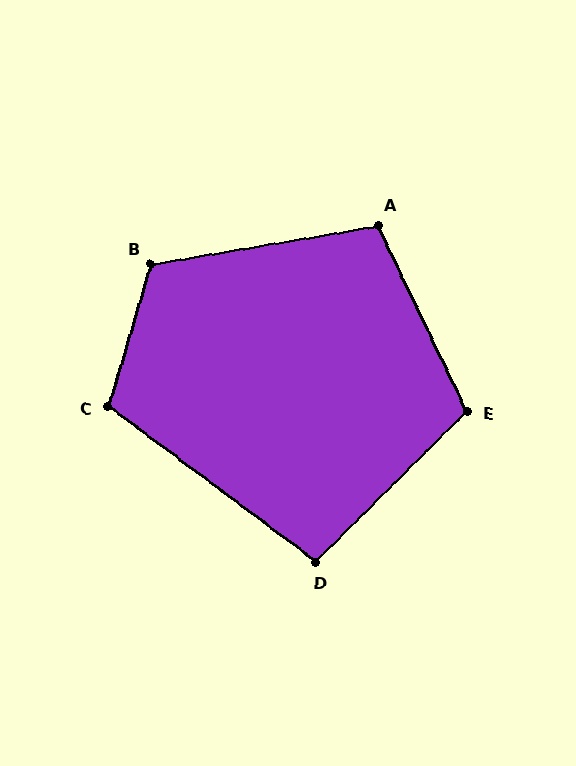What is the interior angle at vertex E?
Approximately 109 degrees (obtuse).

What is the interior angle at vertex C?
Approximately 110 degrees (obtuse).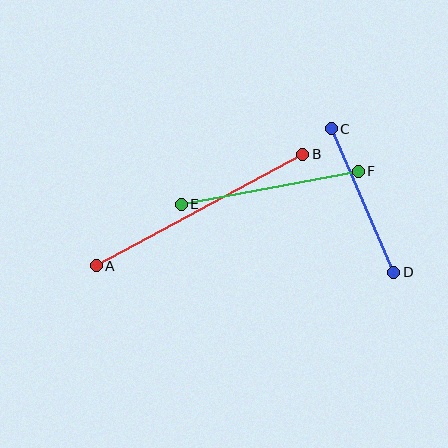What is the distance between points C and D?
The distance is approximately 157 pixels.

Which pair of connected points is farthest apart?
Points A and B are farthest apart.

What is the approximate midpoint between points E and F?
The midpoint is at approximately (270, 188) pixels.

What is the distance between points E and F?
The distance is approximately 180 pixels.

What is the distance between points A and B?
The distance is approximately 235 pixels.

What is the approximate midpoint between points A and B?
The midpoint is at approximately (200, 210) pixels.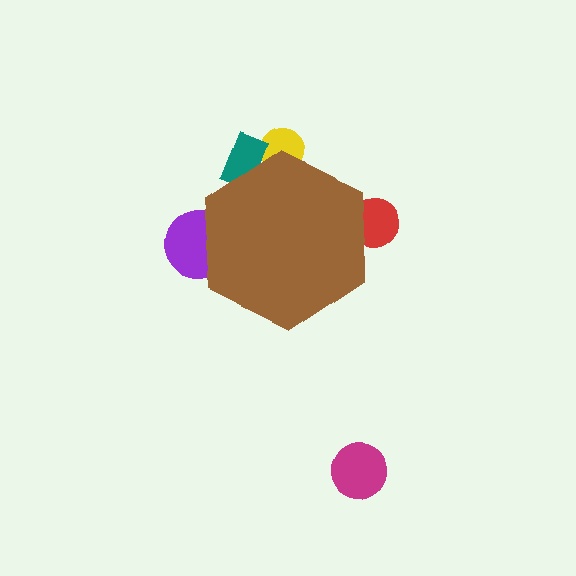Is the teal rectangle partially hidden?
Yes, the teal rectangle is partially hidden behind the brown hexagon.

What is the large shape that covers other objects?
A brown hexagon.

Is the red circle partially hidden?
Yes, the red circle is partially hidden behind the brown hexagon.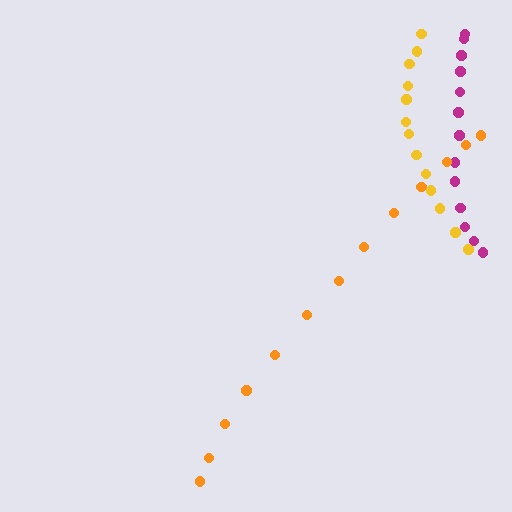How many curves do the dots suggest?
There are 3 distinct paths.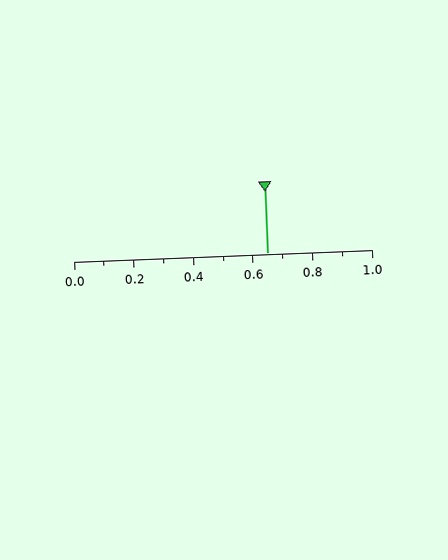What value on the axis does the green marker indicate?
The marker indicates approximately 0.65.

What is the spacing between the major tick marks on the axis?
The major ticks are spaced 0.2 apart.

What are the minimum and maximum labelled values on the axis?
The axis runs from 0.0 to 1.0.